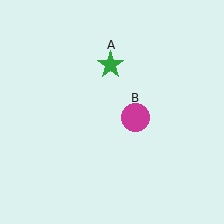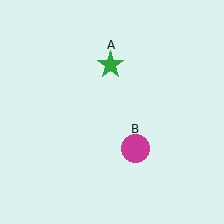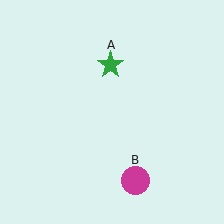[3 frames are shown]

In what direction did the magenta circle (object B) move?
The magenta circle (object B) moved down.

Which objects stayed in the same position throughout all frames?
Green star (object A) remained stationary.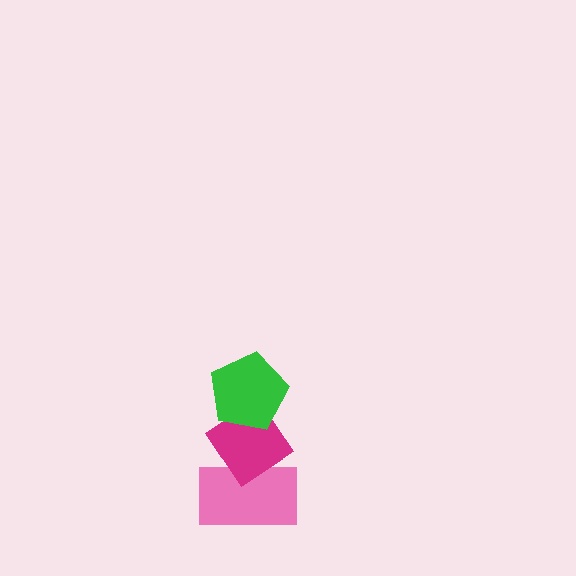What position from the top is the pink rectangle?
The pink rectangle is 3rd from the top.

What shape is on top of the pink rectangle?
The magenta diamond is on top of the pink rectangle.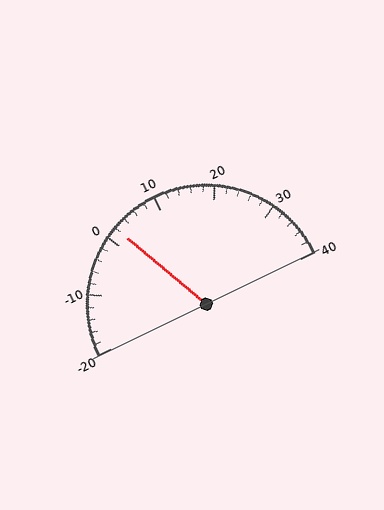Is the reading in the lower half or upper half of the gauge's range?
The reading is in the lower half of the range (-20 to 40).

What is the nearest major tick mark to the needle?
The nearest major tick mark is 0.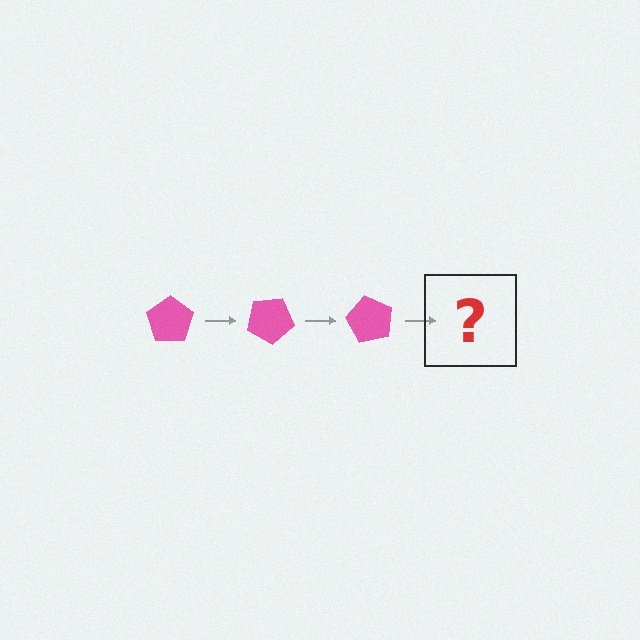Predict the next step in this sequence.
The next step is a pink pentagon rotated 90 degrees.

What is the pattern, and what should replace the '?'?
The pattern is that the pentagon rotates 30 degrees each step. The '?' should be a pink pentagon rotated 90 degrees.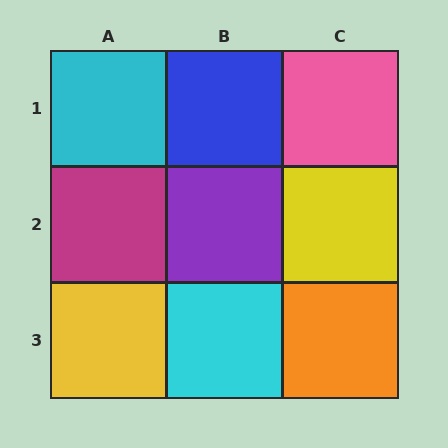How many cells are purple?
1 cell is purple.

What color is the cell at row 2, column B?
Purple.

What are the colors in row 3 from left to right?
Yellow, cyan, orange.